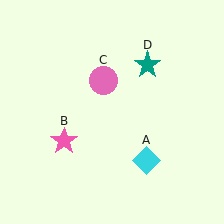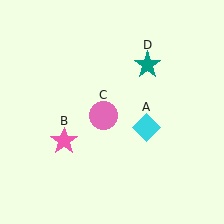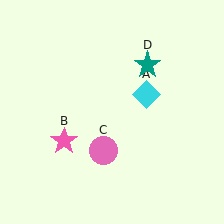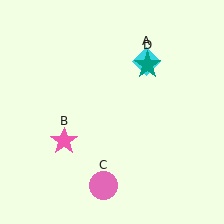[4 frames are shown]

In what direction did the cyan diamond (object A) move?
The cyan diamond (object A) moved up.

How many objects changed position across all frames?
2 objects changed position: cyan diamond (object A), pink circle (object C).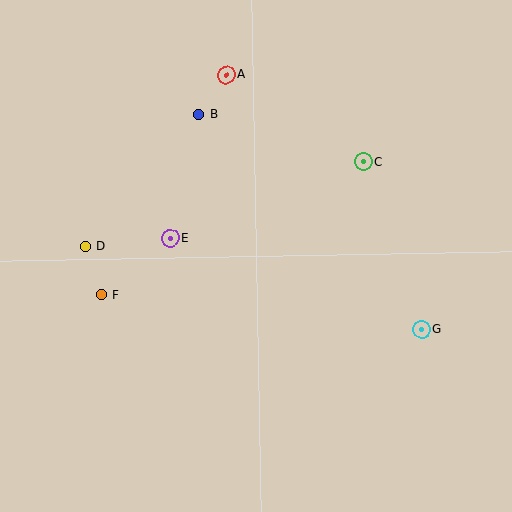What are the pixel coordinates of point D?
Point D is at (85, 246).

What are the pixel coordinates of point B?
Point B is at (199, 114).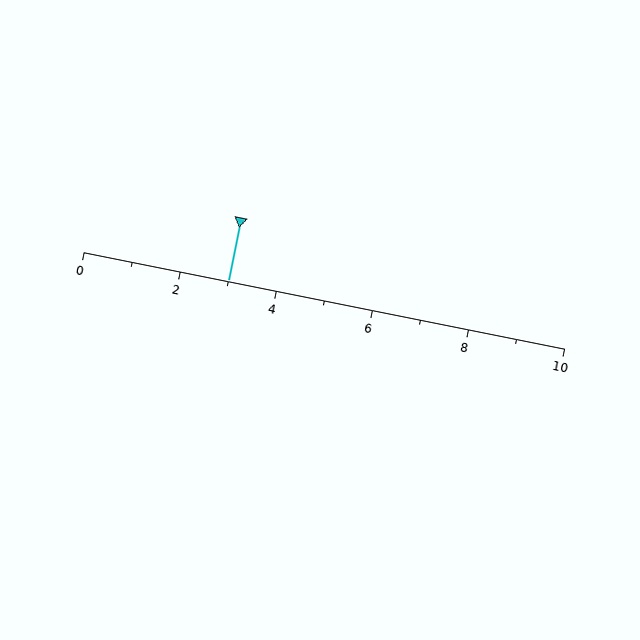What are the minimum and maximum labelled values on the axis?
The axis runs from 0 to 10.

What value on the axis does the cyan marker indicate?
The marker indicates approximately 3.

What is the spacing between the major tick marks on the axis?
The major ticks are spaced 2 apart.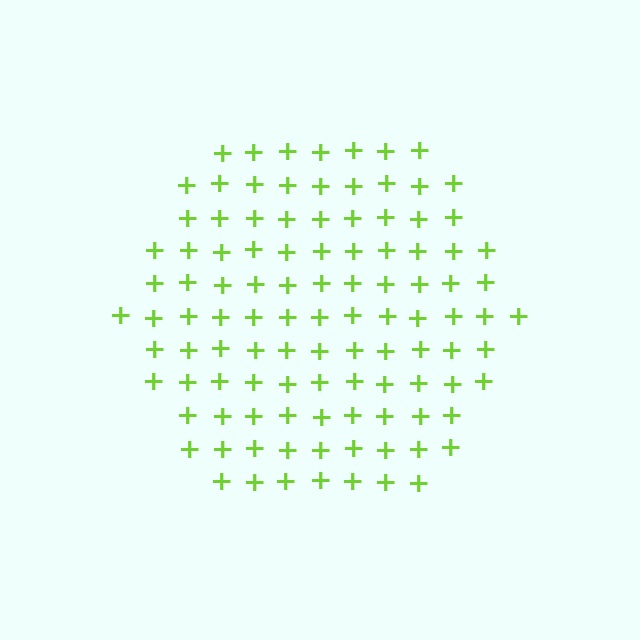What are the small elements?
The small elements are plus signs.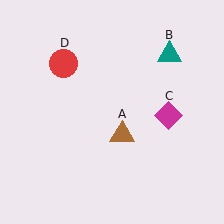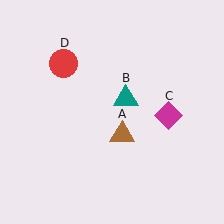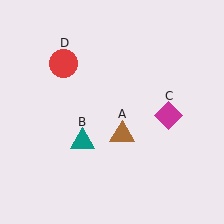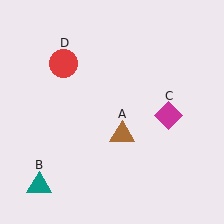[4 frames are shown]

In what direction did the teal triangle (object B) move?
The teal triangle (object B) moved down and to the left.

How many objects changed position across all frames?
1 object changed position: teal triangle (object B).